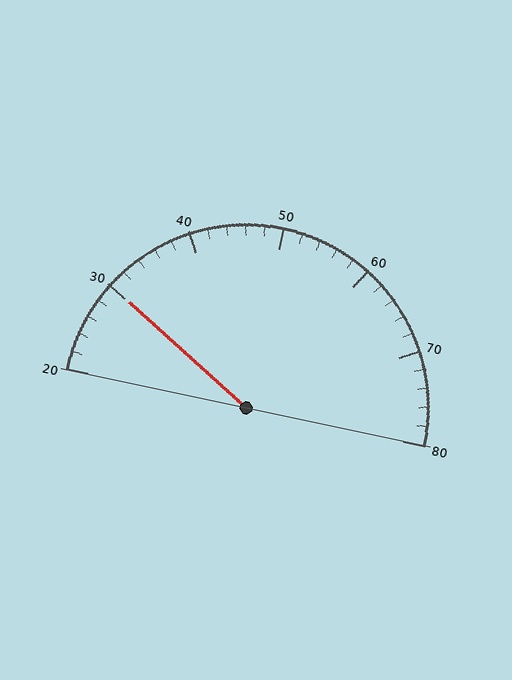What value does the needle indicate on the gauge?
The needle indicates approximately 30.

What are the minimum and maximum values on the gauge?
The gauge ranges from 20 to 80.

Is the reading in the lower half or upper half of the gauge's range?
The reading is in the lower half of the range (20 to 80).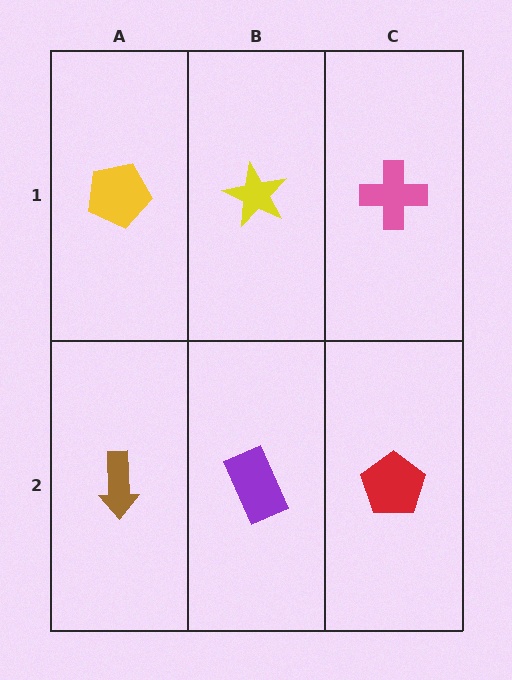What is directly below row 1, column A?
A brown arrow.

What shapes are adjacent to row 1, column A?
A brown arrow (row 2, column A), a yellow star (row 1, column B).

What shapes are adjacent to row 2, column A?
A yellow pentagon (row 1, column A), a purple rectangle (row 2, column B).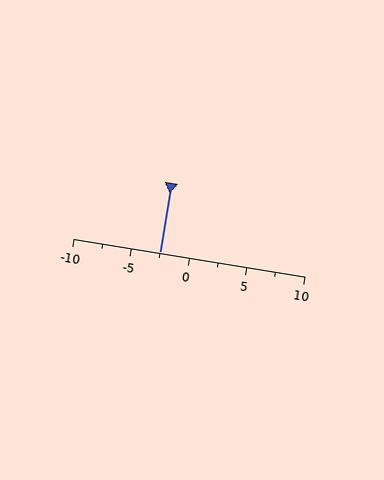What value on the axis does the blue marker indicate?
The marker indicates approximately -2.5.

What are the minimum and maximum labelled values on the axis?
The axis runs from -10 to 10.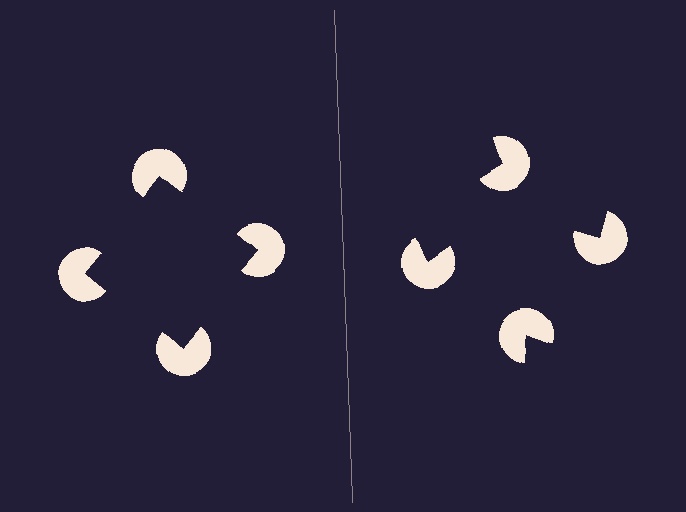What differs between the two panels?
The pac-man discs are positioned identically on both sides; only the wedge orientations differ. On the left they align to a square; on the right they are misaligned.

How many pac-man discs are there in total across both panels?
8 — 4 on each side.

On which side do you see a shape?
An illusory square appears on the left side. On the right side the wedge cuts are rotated, so no coherent shape forms.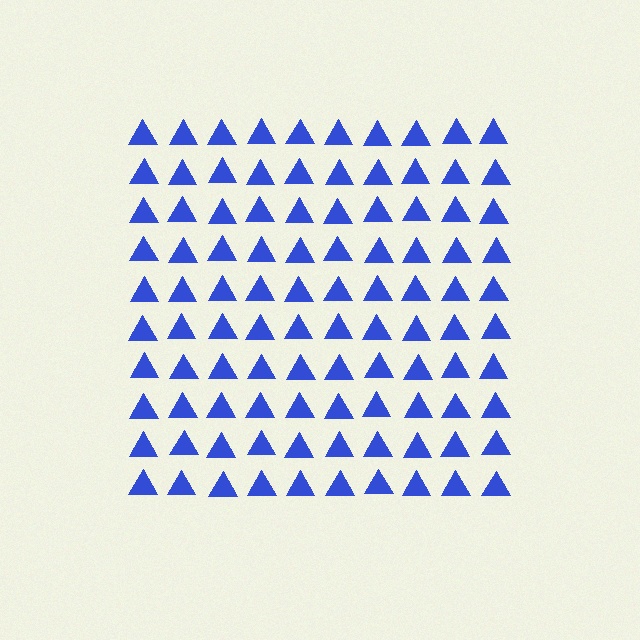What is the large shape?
The large shape is a square.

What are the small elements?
The small elements are triangles.